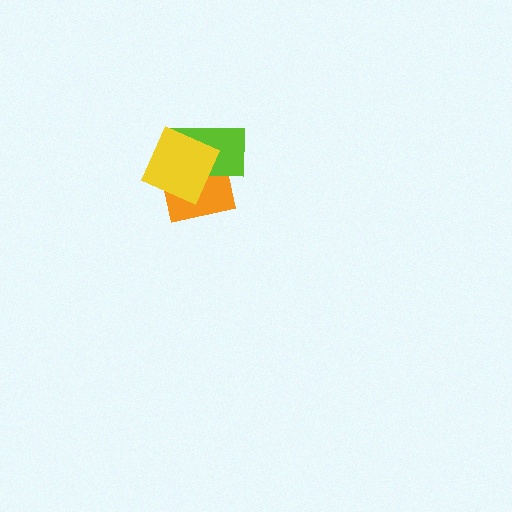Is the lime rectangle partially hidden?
Yes, it is partially covered by another shape.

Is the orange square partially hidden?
Yes, it is partially covered by another shape.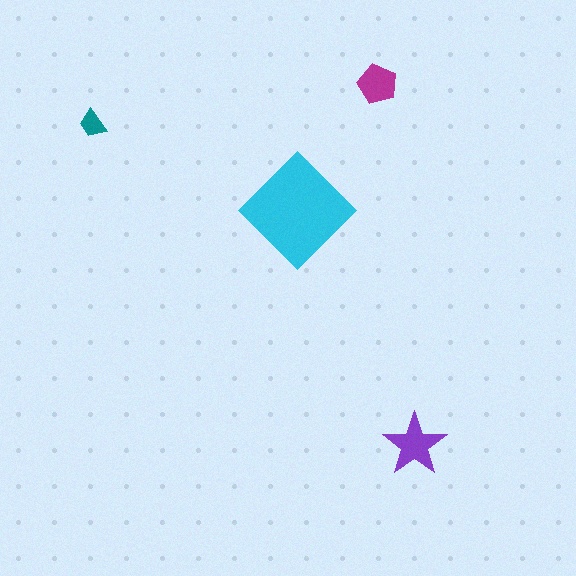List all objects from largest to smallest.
The cyan diamond, the purple star, the magenta pentagon, the teal trapezoid.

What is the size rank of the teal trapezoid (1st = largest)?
4th.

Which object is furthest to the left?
The teal trapezoid is leftmost.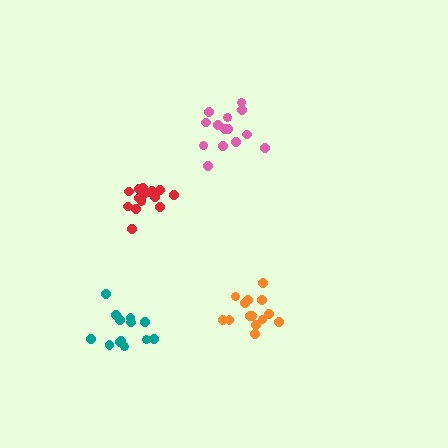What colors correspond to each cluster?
The clusters are colored: red, orange, pink, teal.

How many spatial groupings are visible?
There are 4 spatial groupings.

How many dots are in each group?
Group 1: 17 dots, Group 2: 15 dots, Group 3: 14 dots, Group 4: 13 dots (59 total).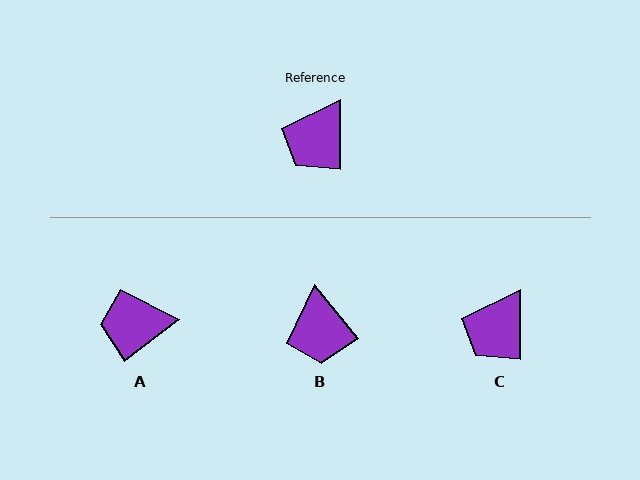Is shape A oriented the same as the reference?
No, it is off by about 52 degrees.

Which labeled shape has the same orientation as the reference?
C.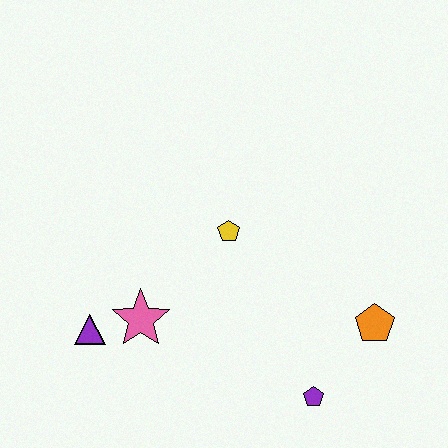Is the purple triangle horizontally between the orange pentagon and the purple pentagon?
No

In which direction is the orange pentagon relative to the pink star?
The orange pentagon is to the right of the pink star.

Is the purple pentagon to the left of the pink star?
No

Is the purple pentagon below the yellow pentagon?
Yes